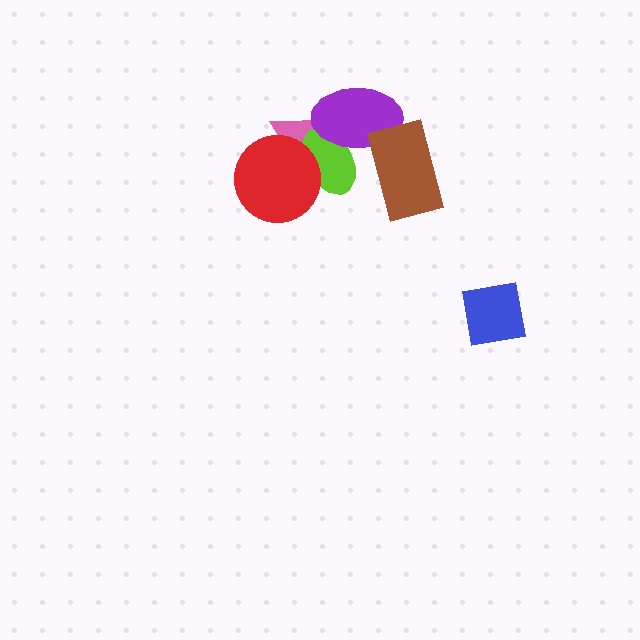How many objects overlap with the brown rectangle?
1 object overlaps with the brown rectangle.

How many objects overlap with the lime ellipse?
3 objects overlap with the lime ellipse.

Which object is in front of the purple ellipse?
The brown rectangle is in front of the purple ellipse.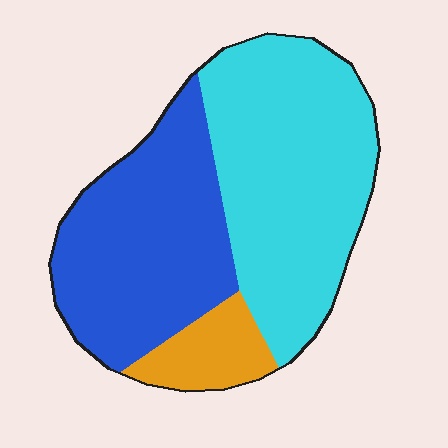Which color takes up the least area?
Orange, at roughly 10%.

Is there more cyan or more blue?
Cyan.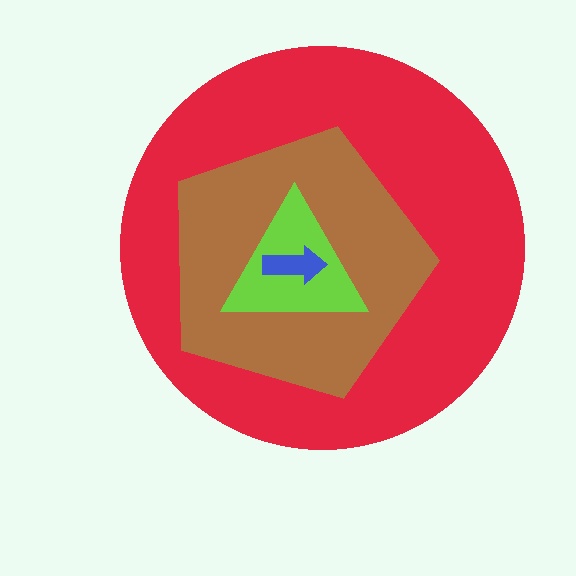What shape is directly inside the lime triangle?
The blue arrow.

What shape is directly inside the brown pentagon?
The lime triangle.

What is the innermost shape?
The blue arrow.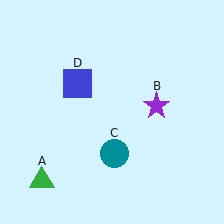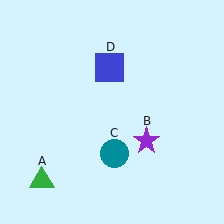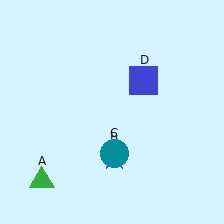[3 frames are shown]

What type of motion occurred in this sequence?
The purple star (object B), blue square (object D) rotated clockwise around the center of the scene.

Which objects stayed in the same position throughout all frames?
Green triangle (object A) and teal circle (object C) remained stationary.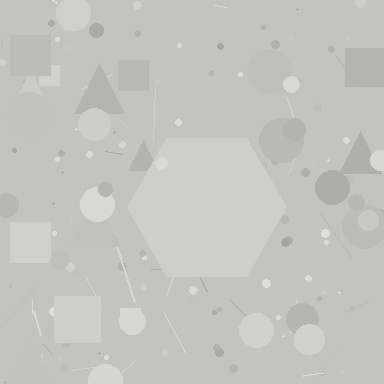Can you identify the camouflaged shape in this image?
The camouflaged shape is a hexagon.